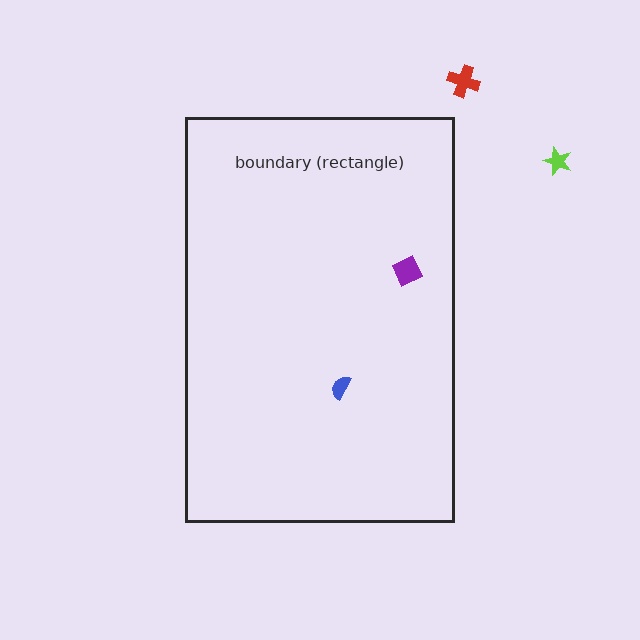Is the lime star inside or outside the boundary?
Outside.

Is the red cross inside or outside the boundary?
Outside.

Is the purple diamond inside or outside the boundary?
Inside.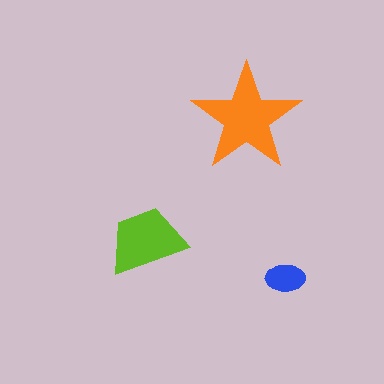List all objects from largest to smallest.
The orange star, the lime trapezoid, the blue ellipse.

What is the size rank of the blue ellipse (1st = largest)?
3rd.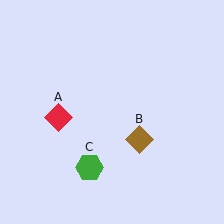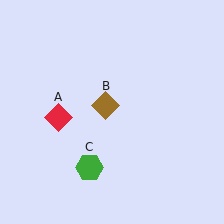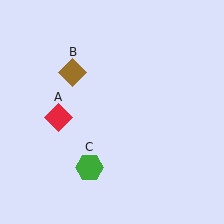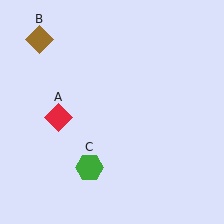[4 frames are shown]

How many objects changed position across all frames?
1 object changed position: brown diamond (object B).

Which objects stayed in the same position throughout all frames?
Red diamond (object A) and green hexagon (object C) remained stationary.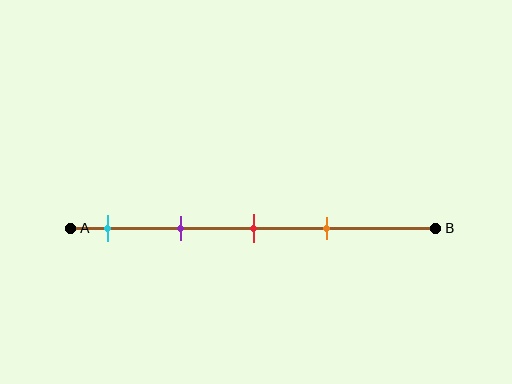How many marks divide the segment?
There are 4 marks dividing the segment.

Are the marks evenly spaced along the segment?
Yes, the marks are approximately evenly spaced.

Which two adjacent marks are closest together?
The red and orange marks are the closest adjacent pair.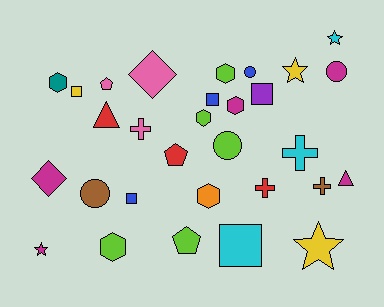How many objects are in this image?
There are 30 objects.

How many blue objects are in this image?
There are 3 blue objects.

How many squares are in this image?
There are 5 squares.